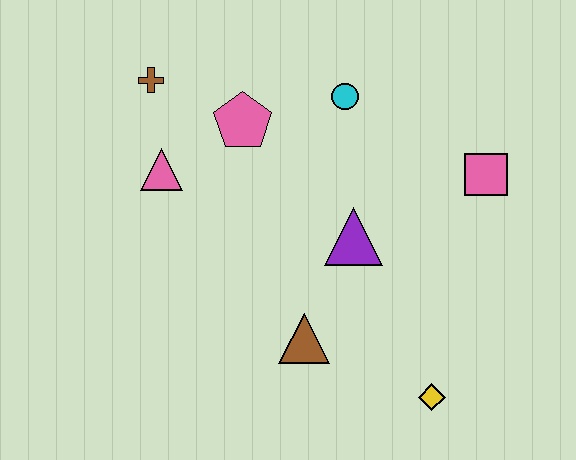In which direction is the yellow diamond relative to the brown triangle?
The yellow diamond is to the right of the brown triangle.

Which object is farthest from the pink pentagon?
The yellow diamond is farthest from the pink pentagon.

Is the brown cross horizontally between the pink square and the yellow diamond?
No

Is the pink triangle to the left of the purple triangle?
Yes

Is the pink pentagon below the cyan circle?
Yes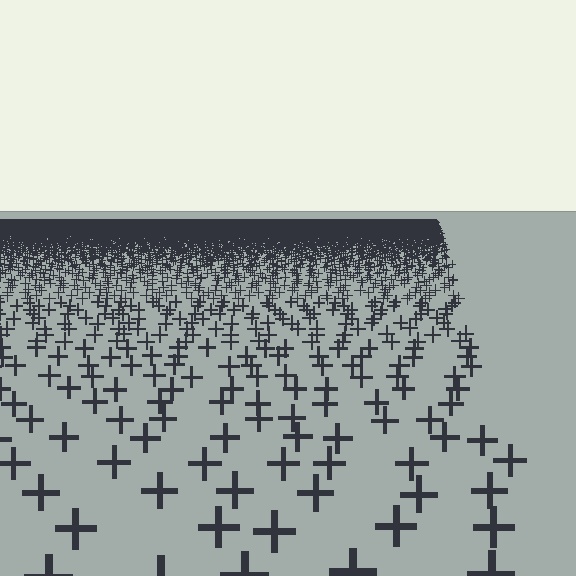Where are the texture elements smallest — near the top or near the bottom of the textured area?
Near the top.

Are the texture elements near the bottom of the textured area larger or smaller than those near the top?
Larger. Near the bottom, elements are closer to the viewer and appear at a bigger on-screen size.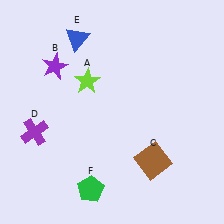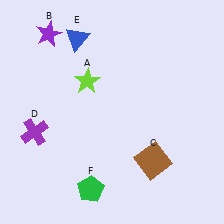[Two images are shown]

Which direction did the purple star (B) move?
The purple star (B) moved up.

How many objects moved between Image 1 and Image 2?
1 object moved between the two images.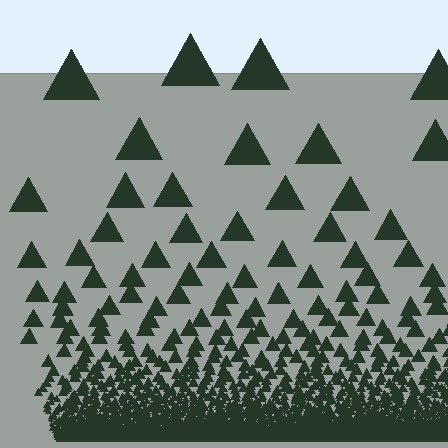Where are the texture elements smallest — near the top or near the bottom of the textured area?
Near the bottom.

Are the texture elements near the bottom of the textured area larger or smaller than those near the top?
Smaller. The gradient is inverted — elements near the bottom are smaller and denser.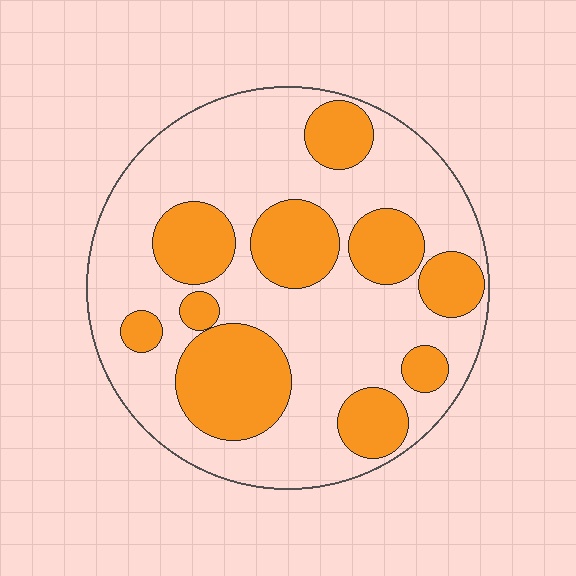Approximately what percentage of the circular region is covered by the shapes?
Approximately 35%.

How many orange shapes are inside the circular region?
10.